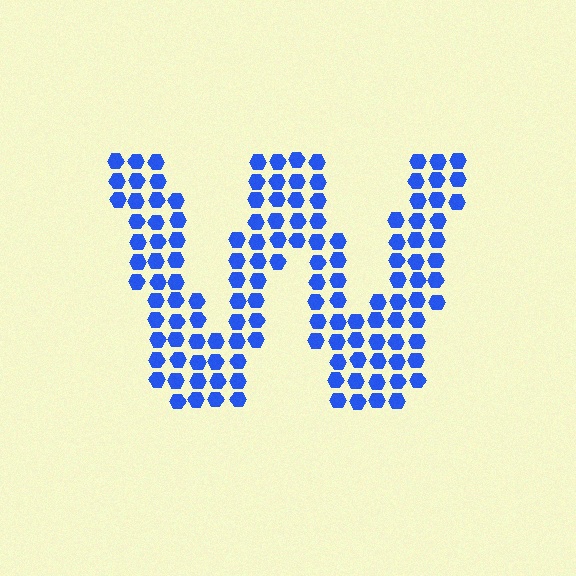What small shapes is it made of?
It is made of small hexagons.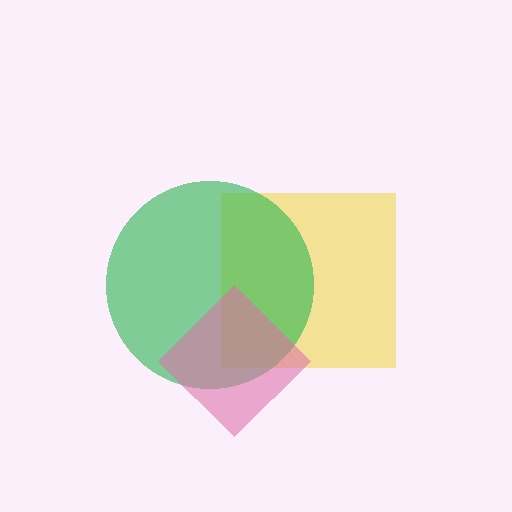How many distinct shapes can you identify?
There are 3 distinct shapes: a yellow square, a green circle, a pink diamond.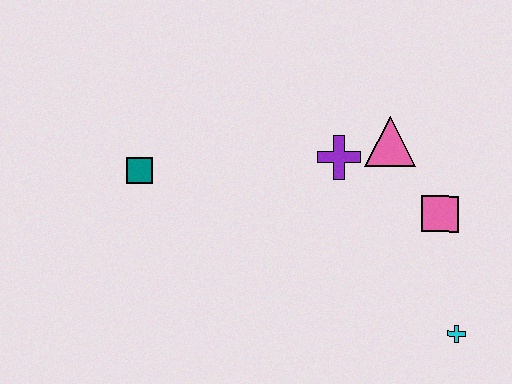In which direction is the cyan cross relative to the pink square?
The cyan cross is below the pink square.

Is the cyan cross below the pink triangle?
Yes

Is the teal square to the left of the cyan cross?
Yes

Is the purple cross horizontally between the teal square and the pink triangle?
Yes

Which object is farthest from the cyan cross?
The teal square is farthest from the cyan cross.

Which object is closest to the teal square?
The purple cross is closest to the teal square.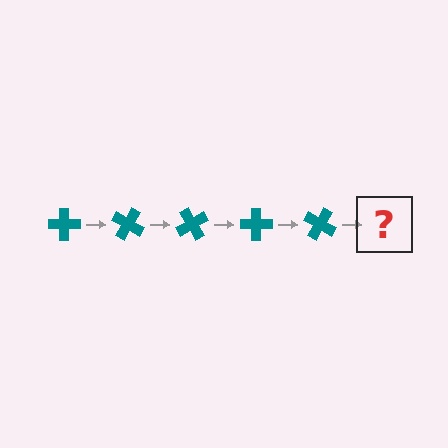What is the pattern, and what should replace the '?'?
The pattern is that the cross rotates 30 degrees each step. The '?' should be a teal cross rotated 150 degrees.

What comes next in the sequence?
The next element should be a teal cross rotated 150 degrees.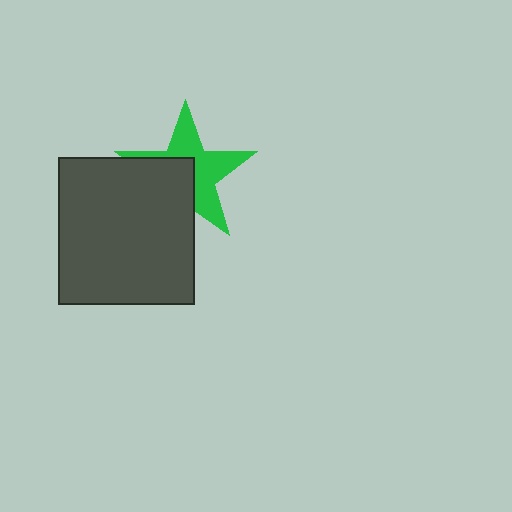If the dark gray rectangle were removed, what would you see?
You would see the complete green star.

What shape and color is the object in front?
The object in front is a dark gray rectangle.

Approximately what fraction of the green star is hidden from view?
Roughly 44% of the green star is hidden behind the dark gray rectangle.